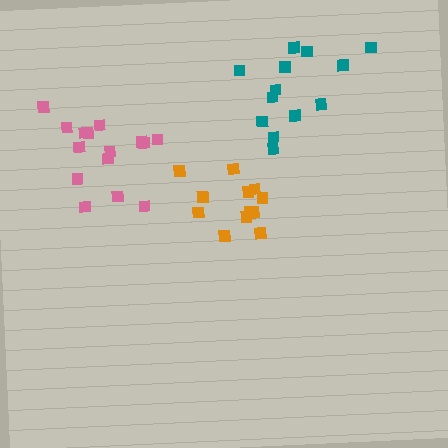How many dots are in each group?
Group 1: 12 dots, Group 2: 15 dots, Group 3: 13 dots (40 total).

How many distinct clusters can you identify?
There are 3 distinct clusters.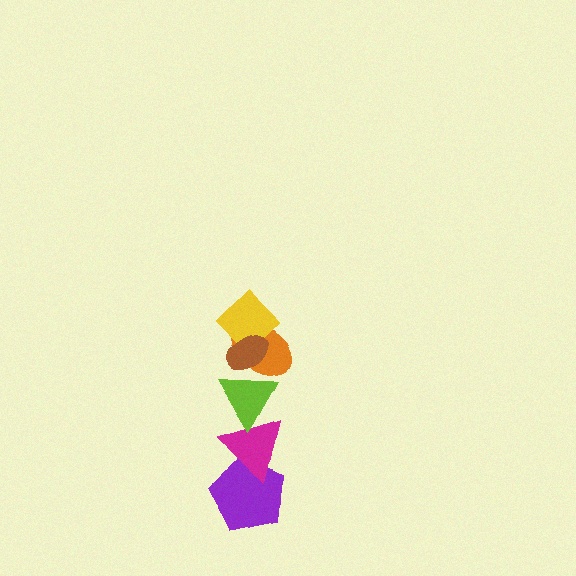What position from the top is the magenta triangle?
The magenta triangle is 5th from the top.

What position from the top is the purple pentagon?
The purple pentagon is 6th from the top.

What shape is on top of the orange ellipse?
The yellow diamond is on top of the orange ellipse.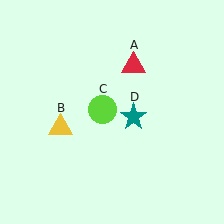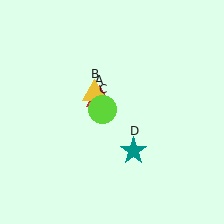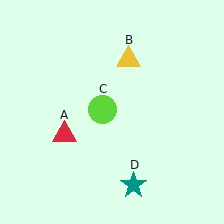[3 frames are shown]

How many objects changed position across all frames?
3 objects changed position: red triangle (object A), yellow triangle (object B), teal star (object D).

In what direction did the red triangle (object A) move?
The red triangle (object A) moved down and to the left.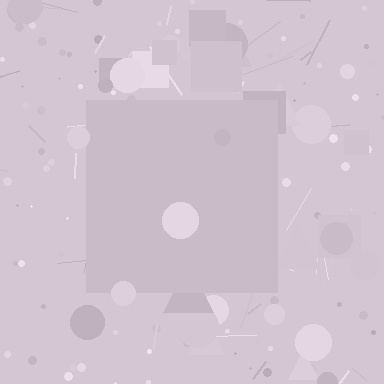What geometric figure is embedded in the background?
A square is embedded in the background.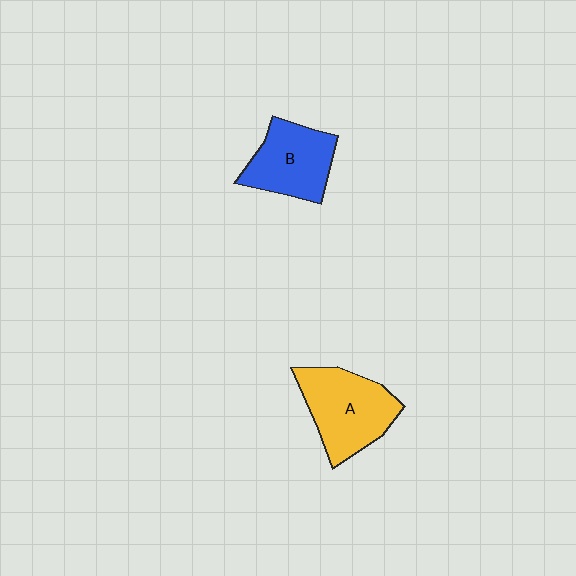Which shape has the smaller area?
Shape B (blue).